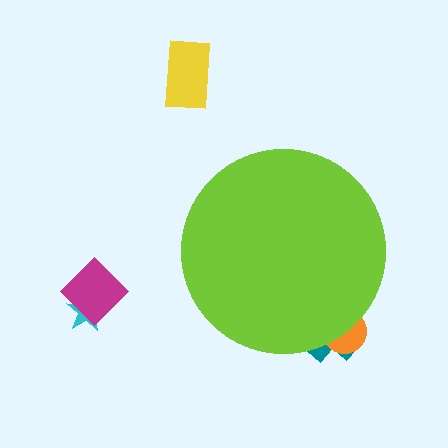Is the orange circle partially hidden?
Yes, the orange circle is partially hidden behind the lime circle.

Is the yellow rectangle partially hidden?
No, the yellow rectangle is fully visible.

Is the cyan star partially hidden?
No, the cyan star is fully visible.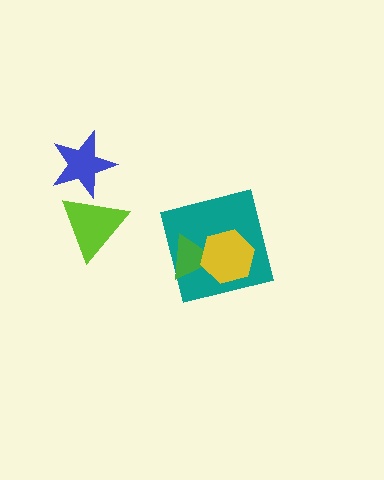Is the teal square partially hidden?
Yes, it is partially covered by another shape.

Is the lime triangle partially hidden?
No, no other shape covers it.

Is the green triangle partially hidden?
Yes, it is partially covered by another shape.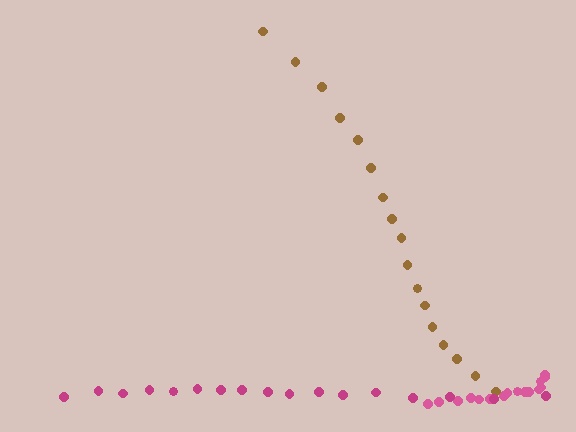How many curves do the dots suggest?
There are 3 distinct paths.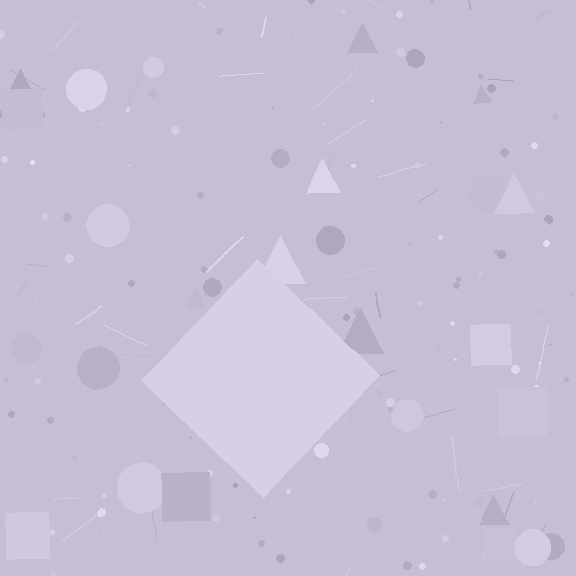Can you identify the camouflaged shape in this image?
The camouflaged shape is a diamond.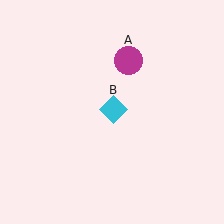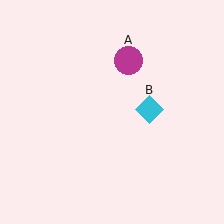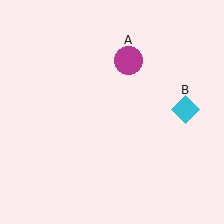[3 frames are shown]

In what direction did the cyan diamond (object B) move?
The cyan diamond (object B) moved right.